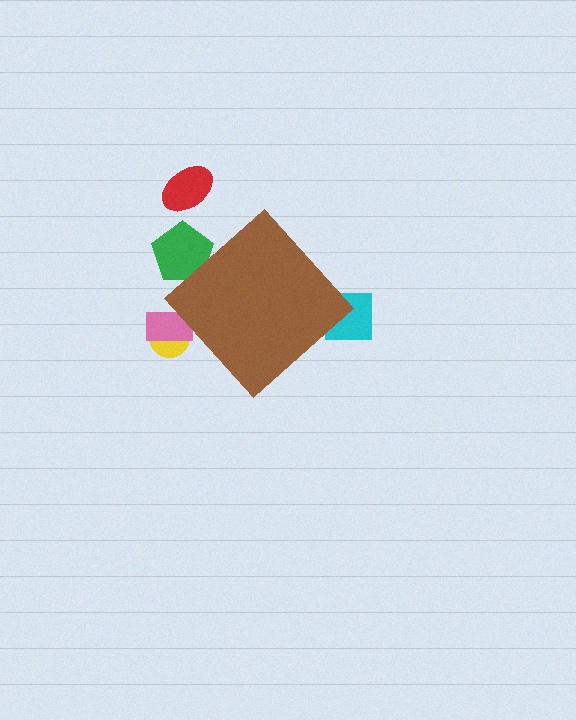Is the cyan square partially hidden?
Yes, the cyan square is partially hidden behind the brown diamond.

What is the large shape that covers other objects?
A brown diamond.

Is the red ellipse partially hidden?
No, the red ellipse is fully visible.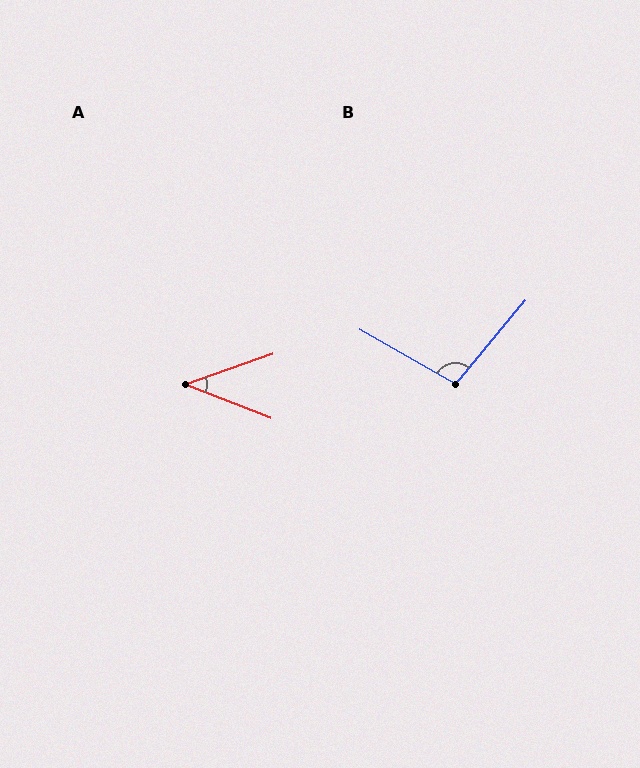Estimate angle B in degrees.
Approximately 100 degrees.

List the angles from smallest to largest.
A (41°), B (100°).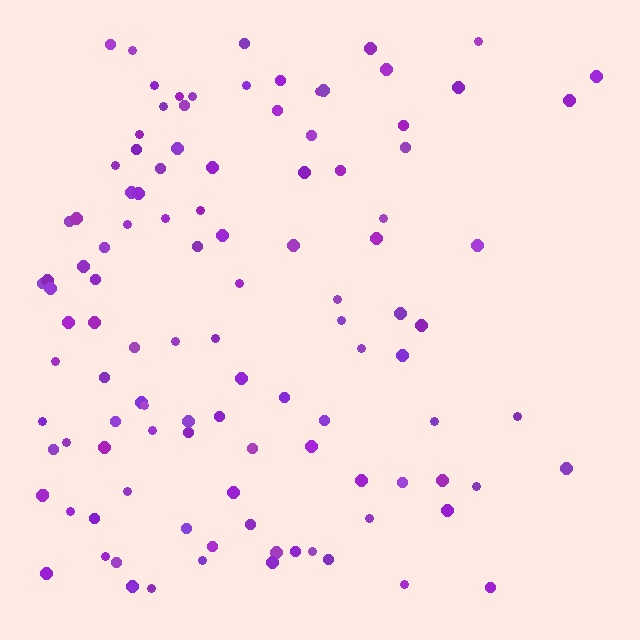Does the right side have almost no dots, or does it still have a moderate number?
Still a moderate number, just noticeably fewer than the left.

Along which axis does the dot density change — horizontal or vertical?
Horizontal.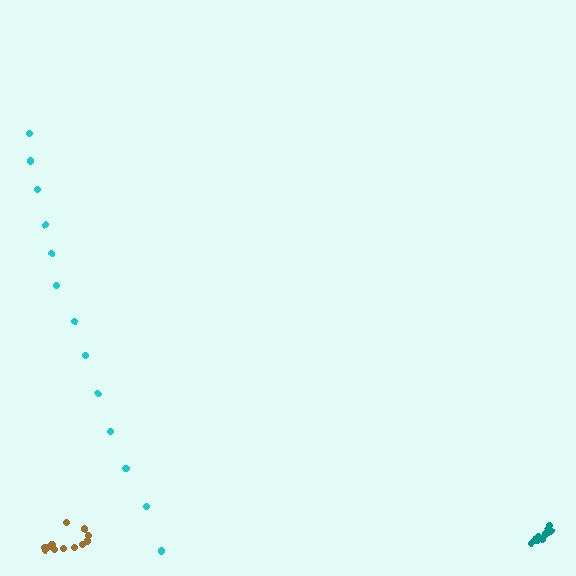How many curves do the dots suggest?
There are 3 distinct paths.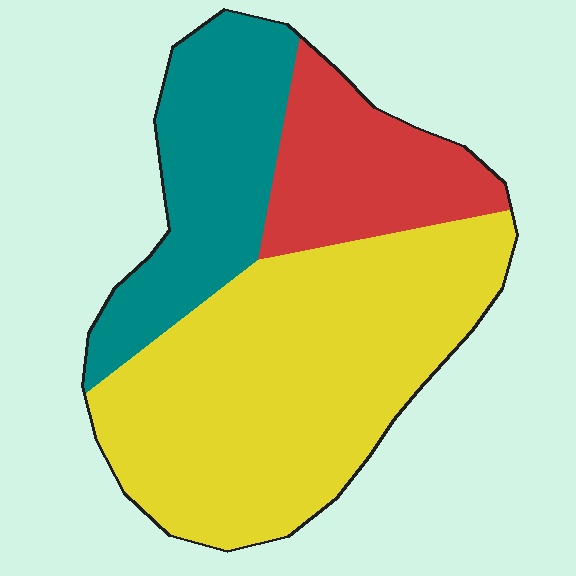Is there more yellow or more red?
Yellow.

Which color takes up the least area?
Red, at roughly 20%.